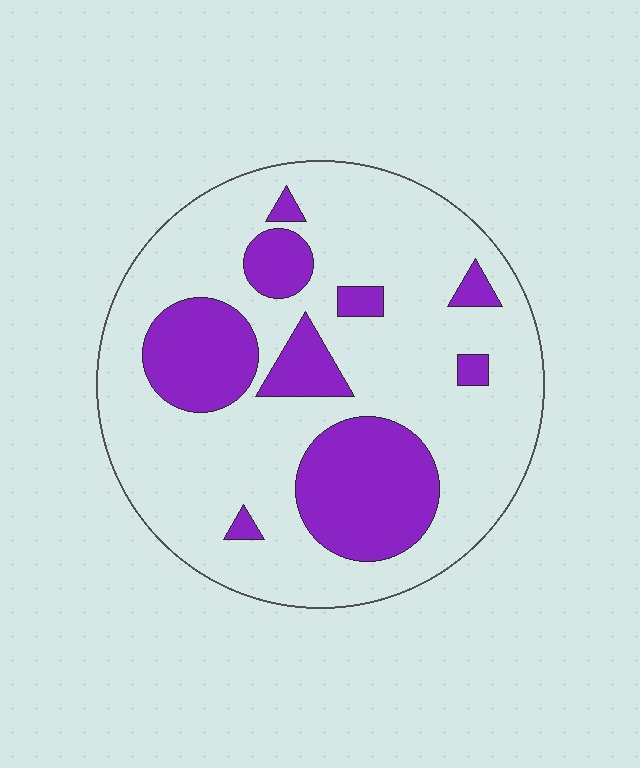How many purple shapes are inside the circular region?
9.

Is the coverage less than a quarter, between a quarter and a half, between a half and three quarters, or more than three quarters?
Between a quarter and a half.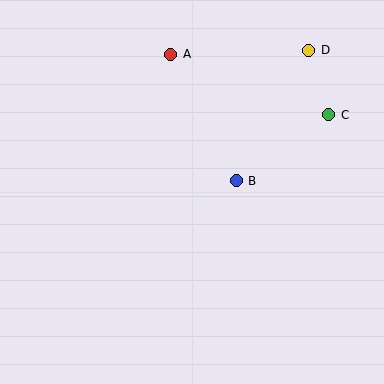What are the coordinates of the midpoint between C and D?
The midpoint between C and D is at (319, 83).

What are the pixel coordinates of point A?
Point A is at (171, 54).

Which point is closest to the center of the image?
Point B at (236, 181) is closest to the center.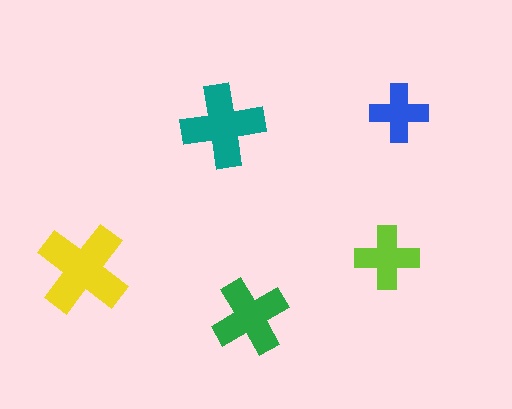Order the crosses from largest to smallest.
the yellow one, the teal one, the green one, the lime one, the blue one.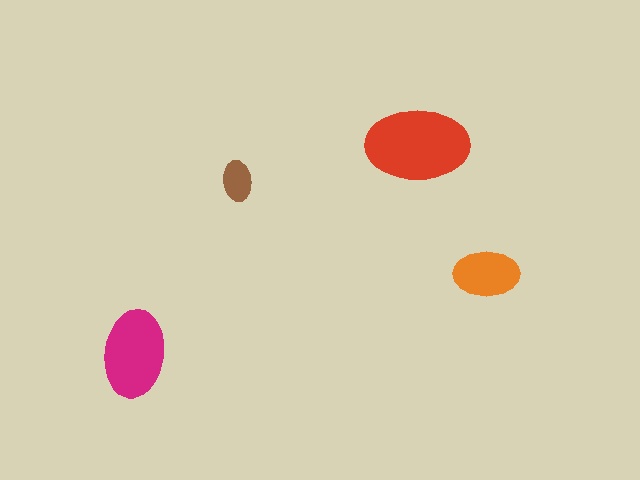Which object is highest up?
The red ellipse is topmost.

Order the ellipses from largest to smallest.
the red one, the magenta one, the orange one, the brown one.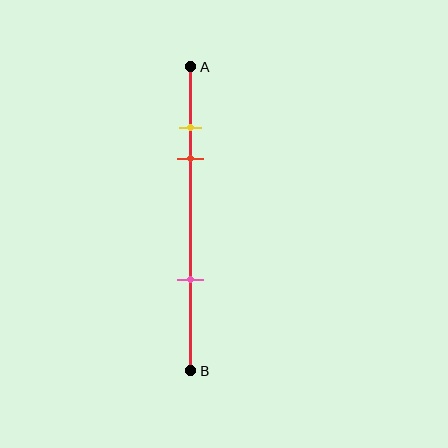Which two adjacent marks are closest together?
The yellow and red marks are the closest adjacent pair.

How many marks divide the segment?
There are 3 marks dividing the segment.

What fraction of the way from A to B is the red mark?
The red mark is approximately 30% (0.3) of the way from A to B.